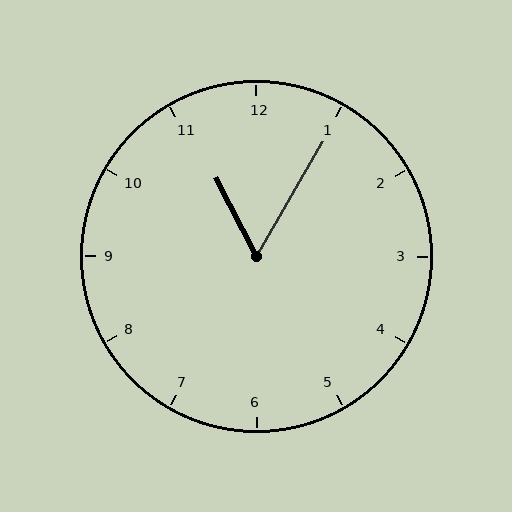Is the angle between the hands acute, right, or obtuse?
It is acute.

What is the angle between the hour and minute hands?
Approximately 58 degrees.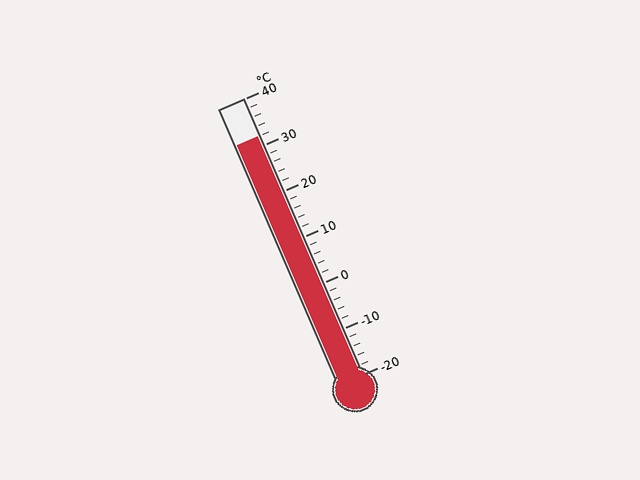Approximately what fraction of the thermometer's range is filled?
The thermometer is filled to approximately 85% of its range.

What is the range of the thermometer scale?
The thermometer scale ranges from -20°C to 40°C.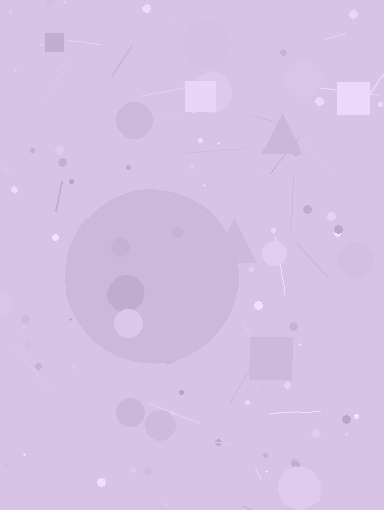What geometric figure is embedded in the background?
A circle is embedded in the background.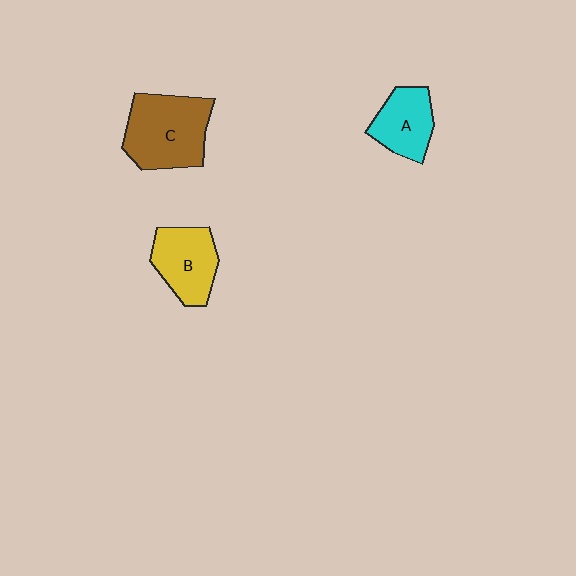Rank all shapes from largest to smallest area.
From largest to smallest: C (brown), B (yellow), A (cyan).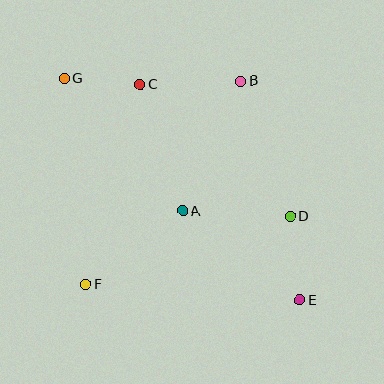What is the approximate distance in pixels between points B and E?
The distance between B and E is approximately 227 pixels.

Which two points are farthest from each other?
Points E and G are farthest from each other.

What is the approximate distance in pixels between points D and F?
The distance between D and F is approximately 215 pixels.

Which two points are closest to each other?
Points C and G are closest to each other.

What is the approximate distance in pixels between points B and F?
The distance between B and F is approximately 256 pixels.